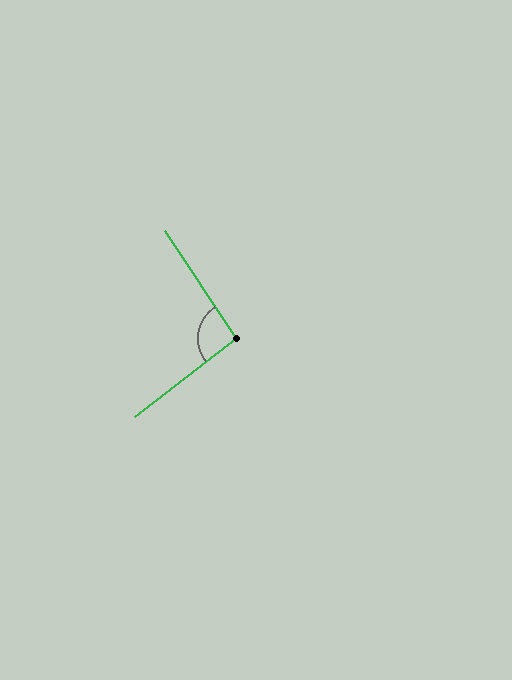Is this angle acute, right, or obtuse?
It is approximately a right angle.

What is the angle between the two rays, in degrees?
Approximately 94 degrees.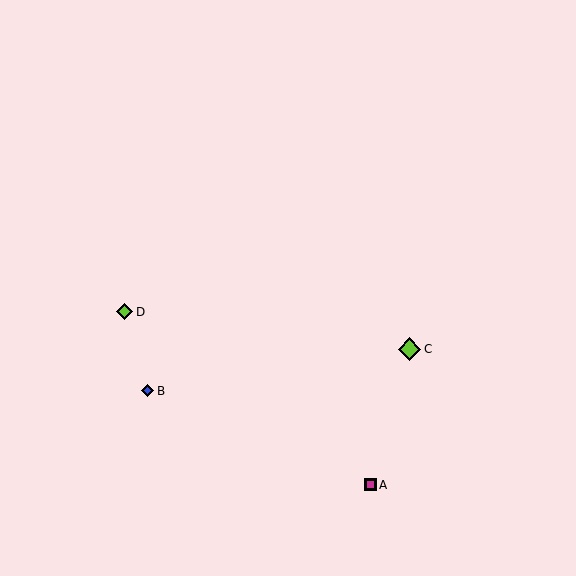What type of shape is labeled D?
Shape D is a lime diamond.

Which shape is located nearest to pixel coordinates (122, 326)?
The lime diamond (labeled D) at (125, 312) is nearest to that location.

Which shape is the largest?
The lime diamond (labeled C) is the largest.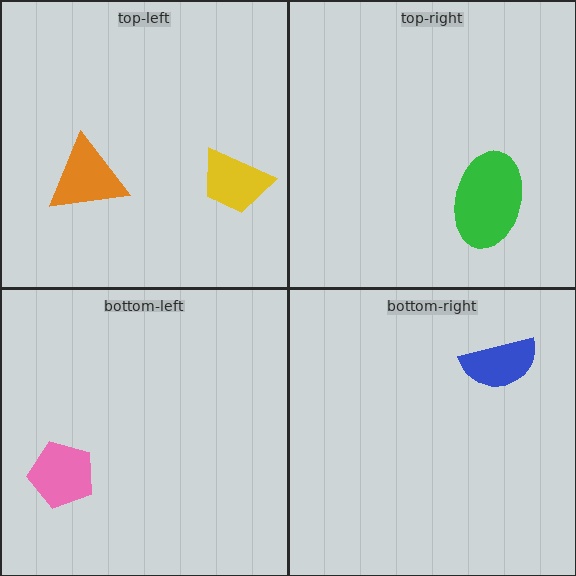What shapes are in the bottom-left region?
The pink pentagon.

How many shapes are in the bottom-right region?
1.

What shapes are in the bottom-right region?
The blue semicircle.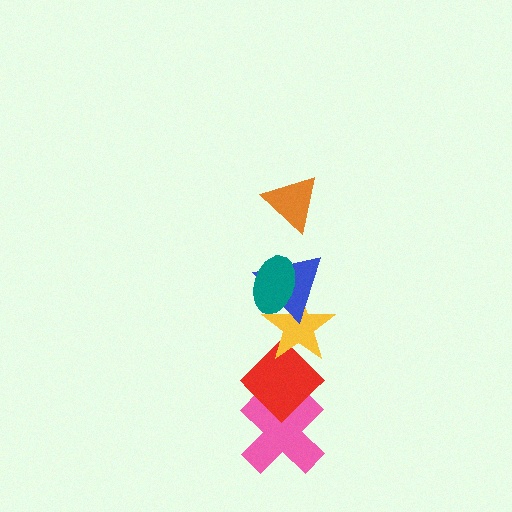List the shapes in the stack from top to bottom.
From top to bottom: the orange triangle, the teal ellipse, the blue triangle, the yellow star, the red diamond, the pink cross.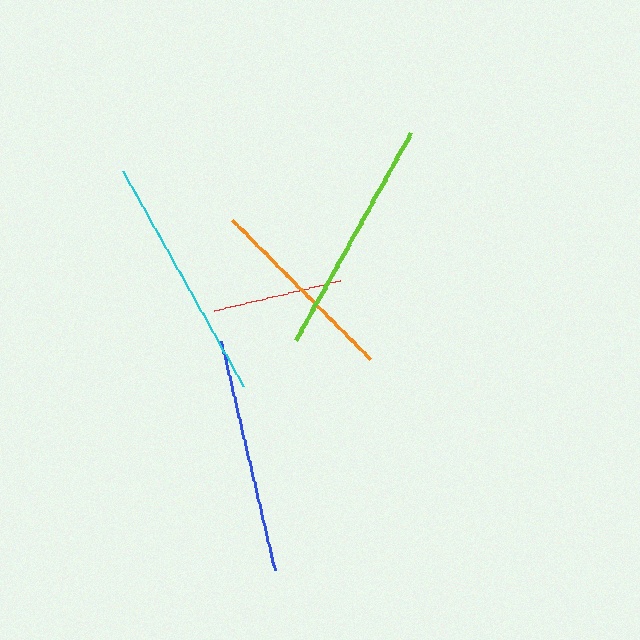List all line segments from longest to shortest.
From longest to shortest: cyan, lime, blue, orange, red.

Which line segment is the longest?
The cyan line is the longest at approximately 247 pixels.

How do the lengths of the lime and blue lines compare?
The lime and blue lines are approximately the same length.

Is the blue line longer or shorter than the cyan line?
The cyan line is longer than the blue line.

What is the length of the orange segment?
The orange segment is approximately 195 pixels long.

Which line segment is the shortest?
The red line is the shortest at approximately 129 pixels.